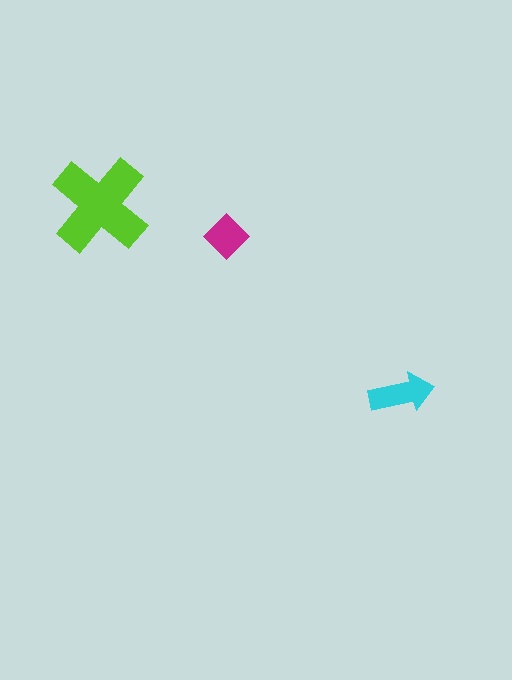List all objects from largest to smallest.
The lime cross, the cyan arrow, the magenta diamond.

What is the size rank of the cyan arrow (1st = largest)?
2nd.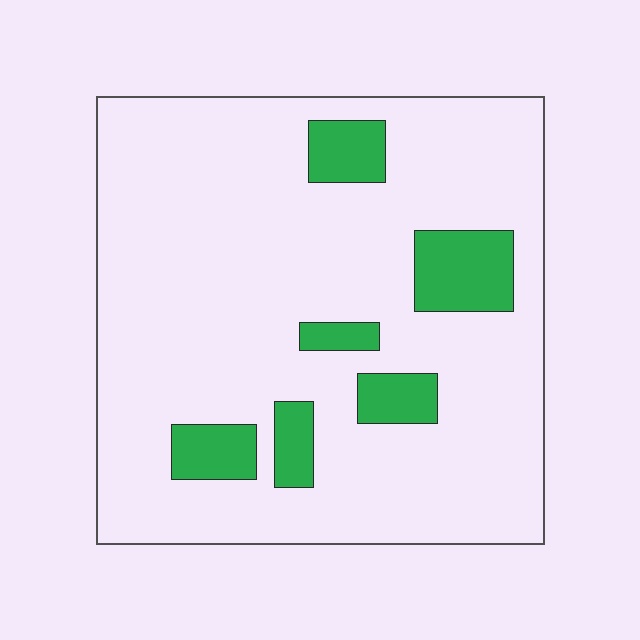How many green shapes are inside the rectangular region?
6.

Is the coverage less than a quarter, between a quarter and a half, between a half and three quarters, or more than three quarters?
Less than a quarter.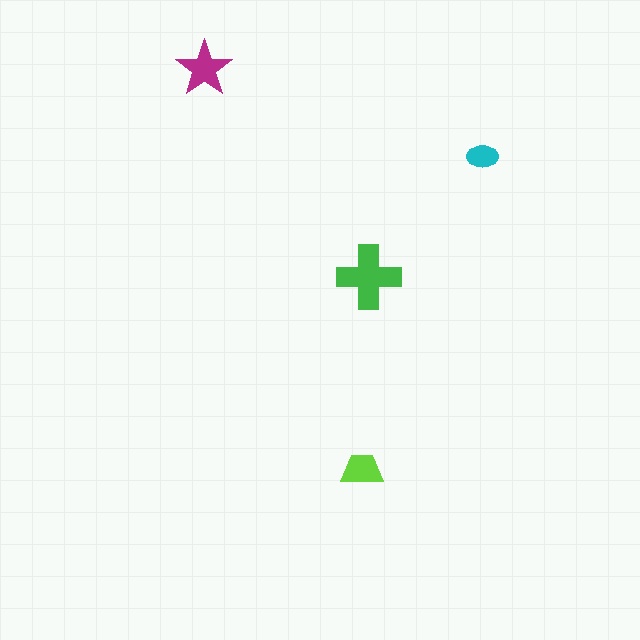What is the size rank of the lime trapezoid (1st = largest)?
3rd.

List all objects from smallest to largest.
The cyan ellipse, the lime trapezoid, the magenta star, the green cross.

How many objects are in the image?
There are 4 objects in the image.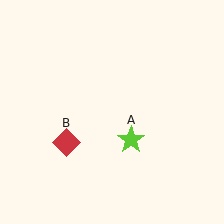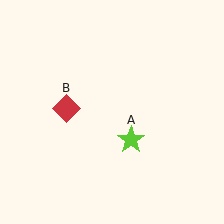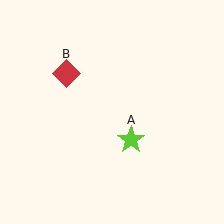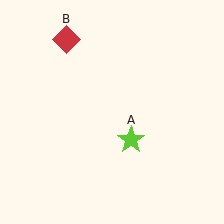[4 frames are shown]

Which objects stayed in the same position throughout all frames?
Lime star (object A) remained stationary.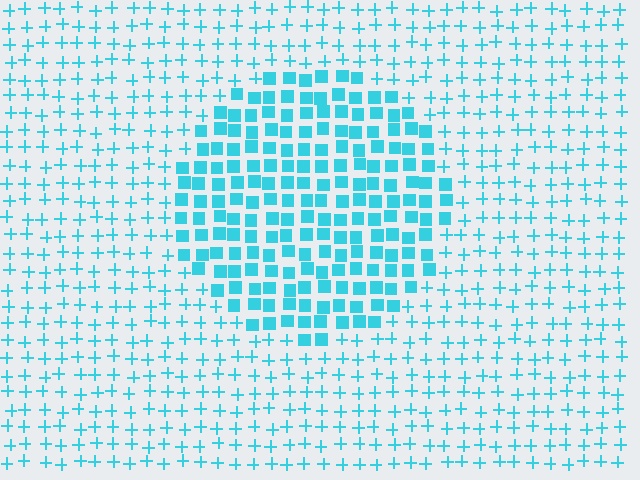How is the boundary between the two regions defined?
The boundary is defined by a change in element shape: squares inside vs. plus signs outside. All elements share the same color and spacing.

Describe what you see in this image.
The image is filled with small cyan elements arranged in a uniform grid. A circle-shaped region contains squares, while the surrounding area contains plus signs. The boundary is defined purely by the change in element shape.